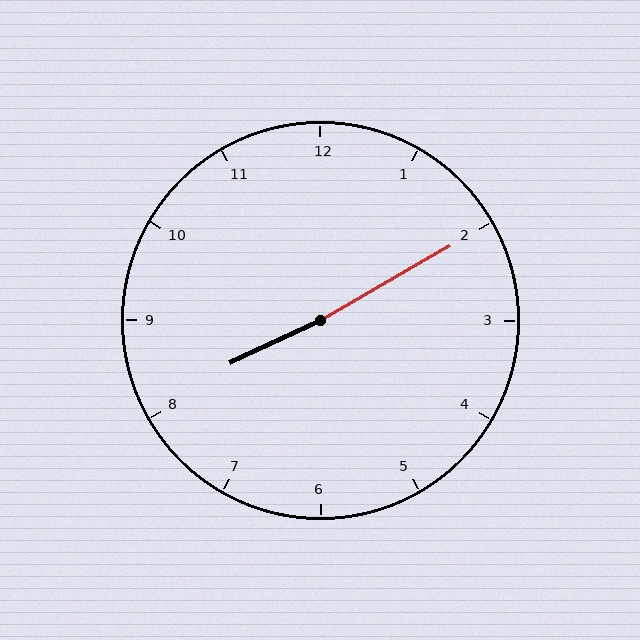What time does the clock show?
8:10.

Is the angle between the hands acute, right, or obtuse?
It is obtuse.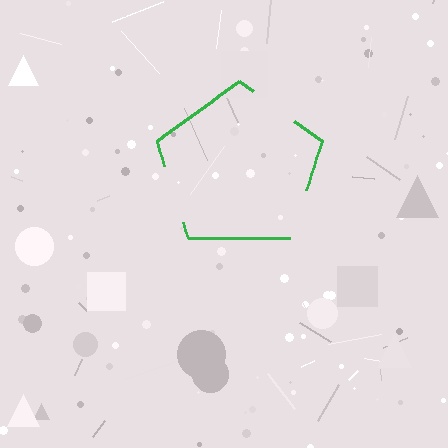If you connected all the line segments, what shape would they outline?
They would outline a pentagon.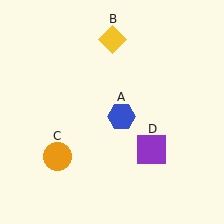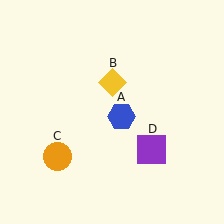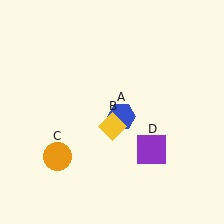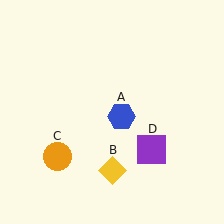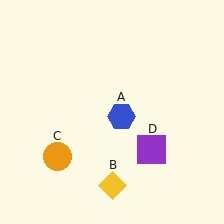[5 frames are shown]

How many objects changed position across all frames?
1 object changed position: yellow diamond (object B).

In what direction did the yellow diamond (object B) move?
The yellow diamond (object B) moved down.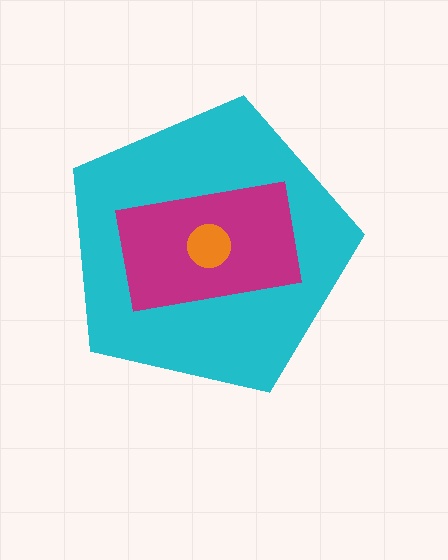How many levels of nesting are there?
3.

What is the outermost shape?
The cyan pentagon.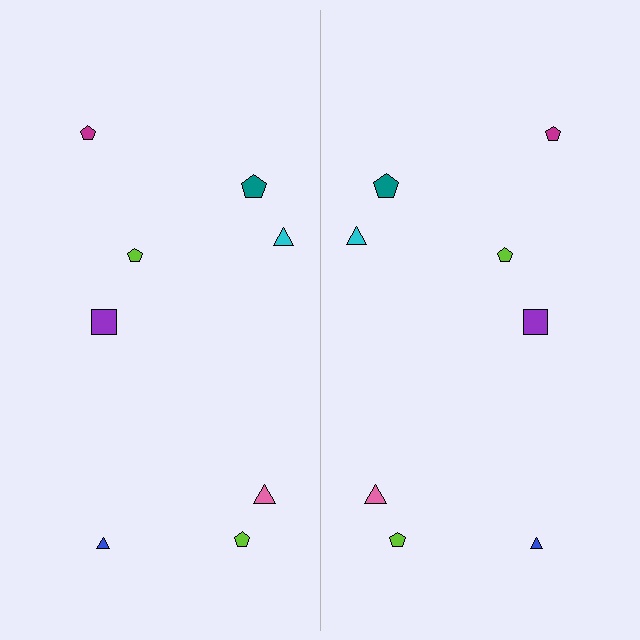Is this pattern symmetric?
Yes, this pattern has bilateral (reflection) symmetry.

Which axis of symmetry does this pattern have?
The pattern has a vertical axis of symmetry running through the center of the image.